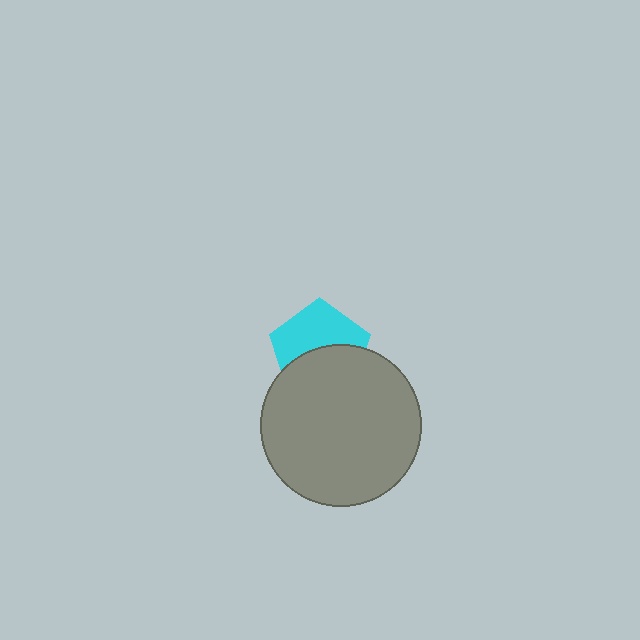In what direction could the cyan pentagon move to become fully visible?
The cyan pentagon could move up. That would shift it out from behind the gray circle entirely.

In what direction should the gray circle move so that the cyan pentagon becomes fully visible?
The gray circle should move down. That is the shortest direction to clear the overlap and leave the cyan pentagon fully visible.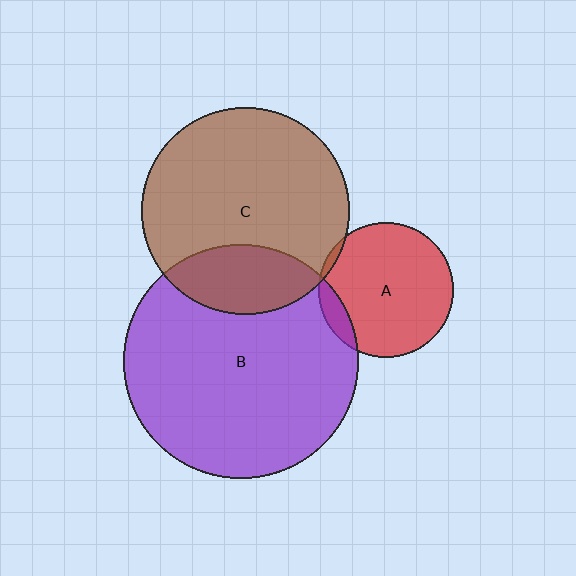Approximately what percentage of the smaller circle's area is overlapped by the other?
Approximately 25%.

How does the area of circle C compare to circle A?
Approximately 2.4 times.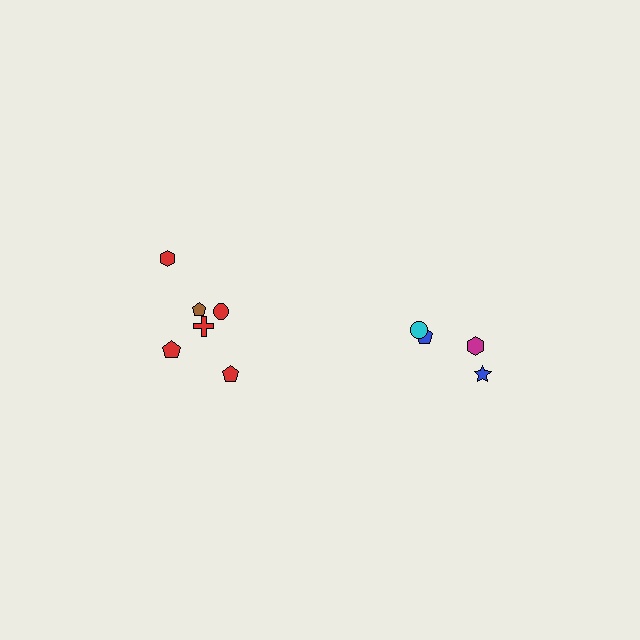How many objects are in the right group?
There are 4 objects.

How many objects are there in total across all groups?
There are 10 objects.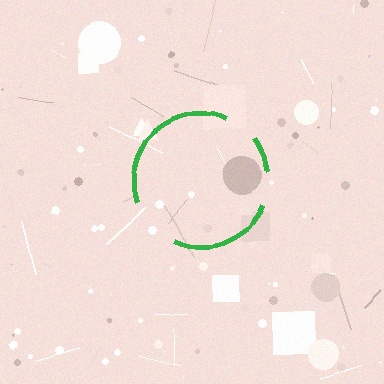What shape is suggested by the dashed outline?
The dashed outline suggests a circle.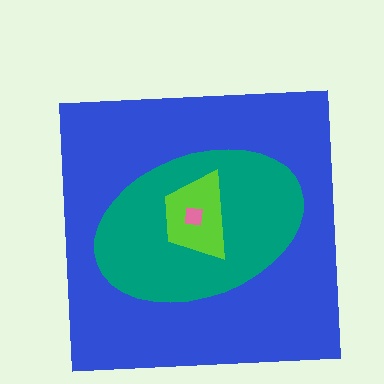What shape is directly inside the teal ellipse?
The lime trapezoid.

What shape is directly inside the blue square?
The teal ellipse.